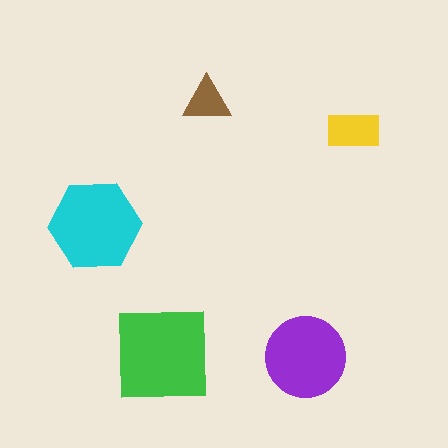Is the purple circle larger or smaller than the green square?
Smaller.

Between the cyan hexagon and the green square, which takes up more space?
The green square.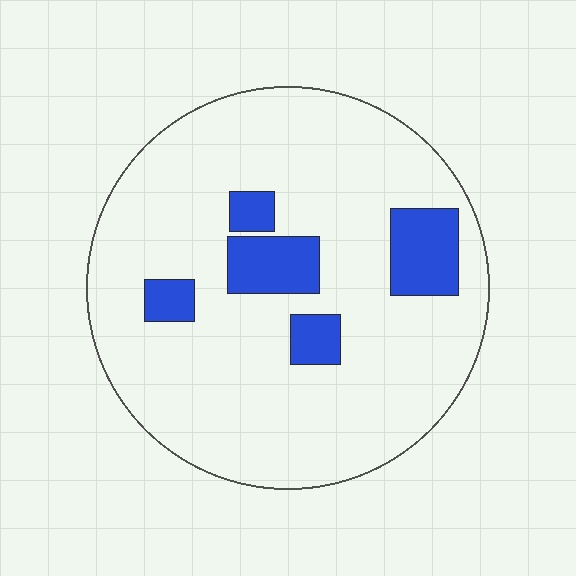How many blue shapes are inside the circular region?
5.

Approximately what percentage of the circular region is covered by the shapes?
Approximately 15%.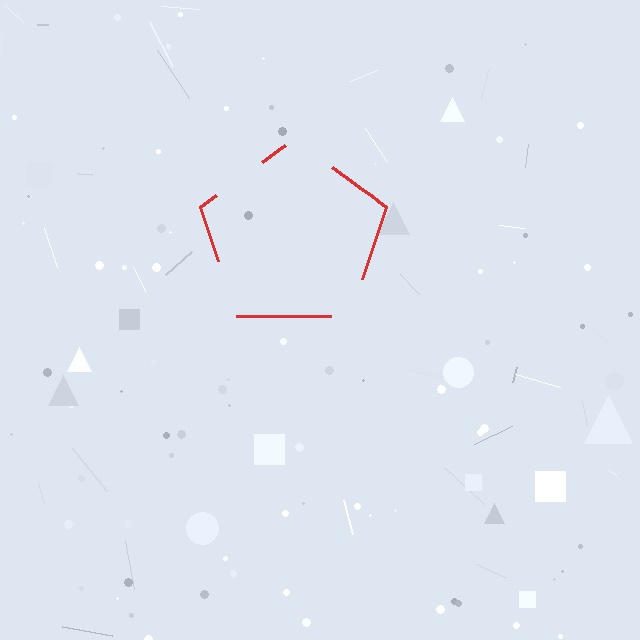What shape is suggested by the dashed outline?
The dashed outline suggests a pentagon.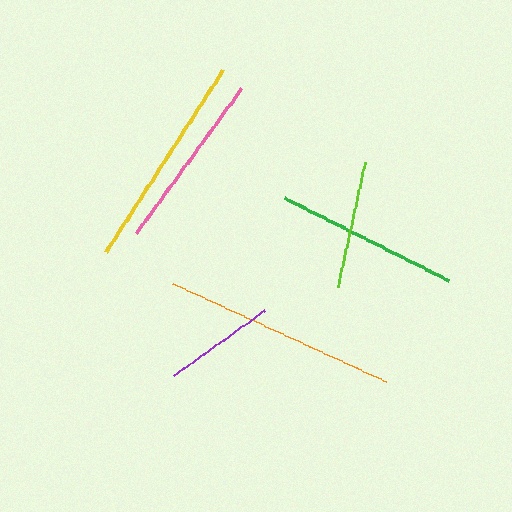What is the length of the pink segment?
The pink segment is approximately 179 pixels long.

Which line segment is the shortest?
The purple line is the shortest at approximately 112 pixels.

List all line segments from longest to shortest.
From longest to shortest: orange, yellow, green, pink, lime, purple.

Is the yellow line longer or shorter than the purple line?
The yellow line is longer than the purple line.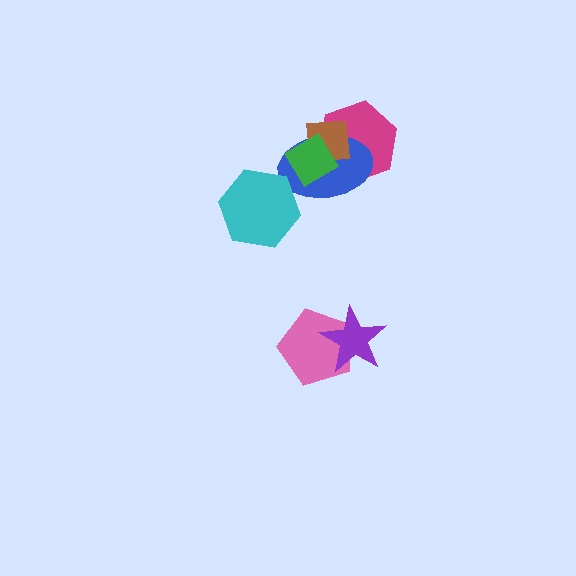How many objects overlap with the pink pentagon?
1 object overlaps with the pink pentagon.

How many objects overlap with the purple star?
1 object overlaps with the purple star.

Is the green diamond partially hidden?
No, no other shape covers it.